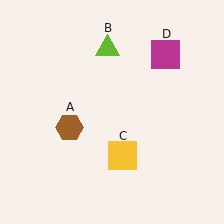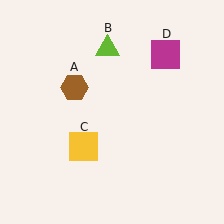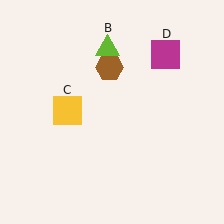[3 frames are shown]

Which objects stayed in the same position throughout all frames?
Lime triangle (object B) and magenta square (object D) remained stationary.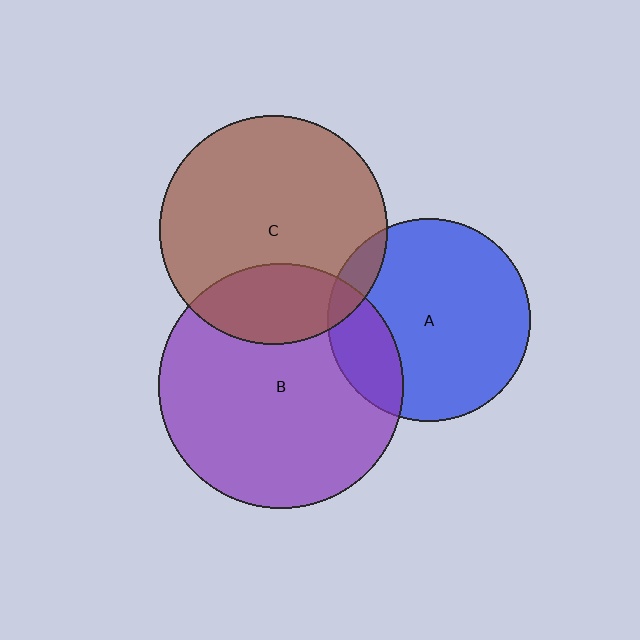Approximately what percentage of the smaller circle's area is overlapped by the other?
Approximately 10%.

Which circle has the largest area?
Circle B (purple).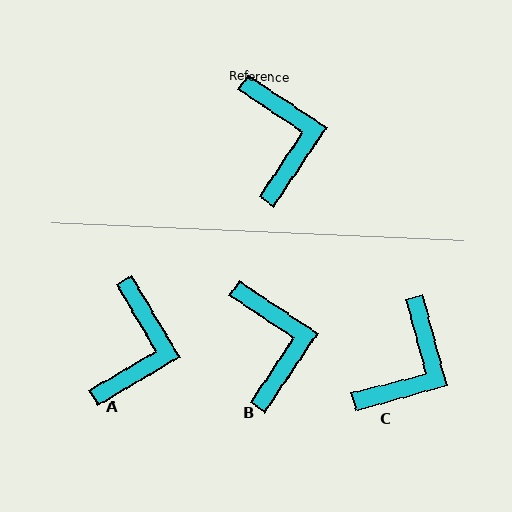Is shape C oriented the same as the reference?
No, it is off by about 41 degrees.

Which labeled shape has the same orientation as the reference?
B.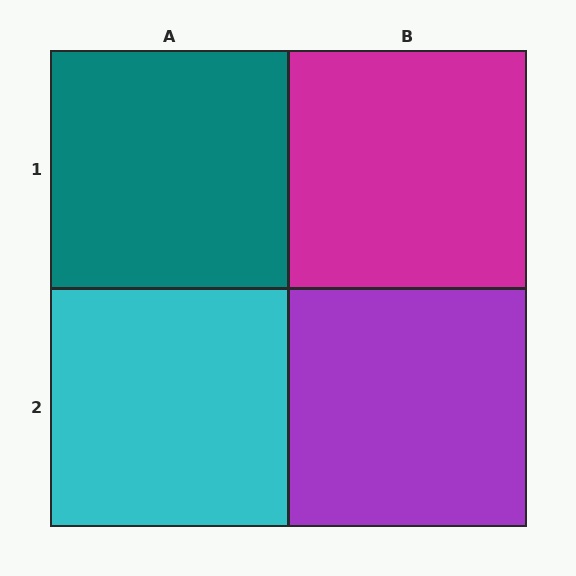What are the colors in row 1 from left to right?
Teal, magenta.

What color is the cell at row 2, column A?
Cyan.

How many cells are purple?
1 cell is purple.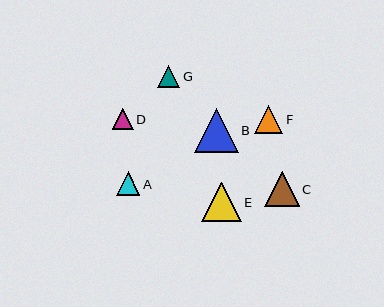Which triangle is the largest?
Triangle B is the largest with a size of approximately 44 pixels.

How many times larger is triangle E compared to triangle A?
Triangle E is approximately 1.7 times the size of triangle A.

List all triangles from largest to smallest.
From largest to smallest: B, E, C, F, A, G, D.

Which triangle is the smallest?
Triangle D is the smallest with a size of approximately 21 pixels.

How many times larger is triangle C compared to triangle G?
Triangle C is approximately 1.6 times the size of triangle G.